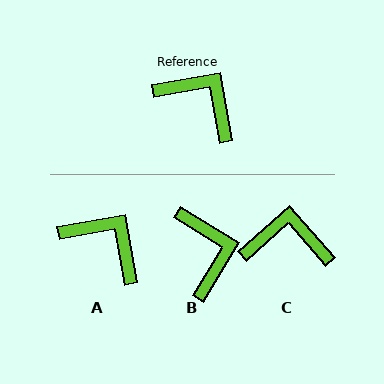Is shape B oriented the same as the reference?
No, it is off by about 41 degrees.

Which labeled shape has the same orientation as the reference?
A.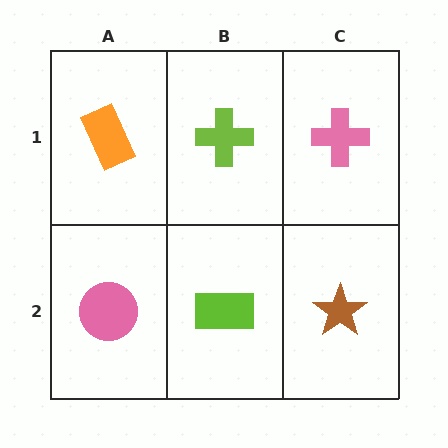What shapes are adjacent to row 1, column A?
A pink circle (row 2, column A), a lime cross (row 1, column B).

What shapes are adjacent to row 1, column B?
A lime rectangle (row 2, column B), an orange rectangle (row 1, column A), a pink cross (row 1, column C).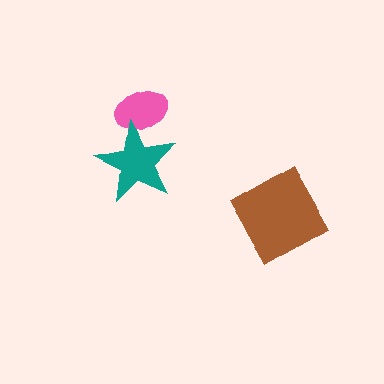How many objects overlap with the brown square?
0 objects overlap with the brown square.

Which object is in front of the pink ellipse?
The teal star is in front of the pink ellipse.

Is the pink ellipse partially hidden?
Yes, it is partially covered by another shape.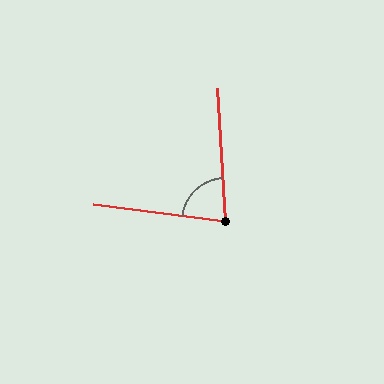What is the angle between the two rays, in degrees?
Approximately 79 degrees.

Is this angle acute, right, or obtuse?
It is acute.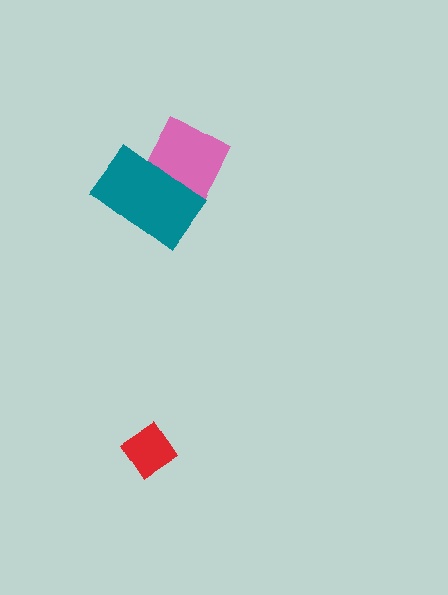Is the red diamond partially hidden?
No, no other shape covers it.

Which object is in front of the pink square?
The teal rectangle is in front of the pink square.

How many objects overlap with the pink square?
1 object overlaps with the pink square.